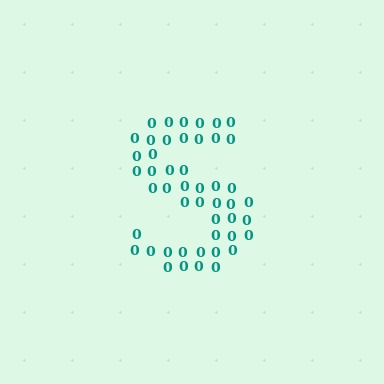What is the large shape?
The large shape is the letter S.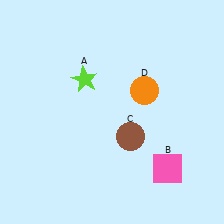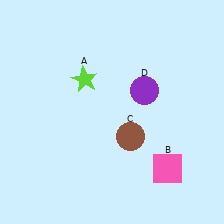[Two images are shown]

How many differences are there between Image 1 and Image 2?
There is 1 difference between the two images.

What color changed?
The circle (D) changed from orange in Image 1 to purple in Image 2.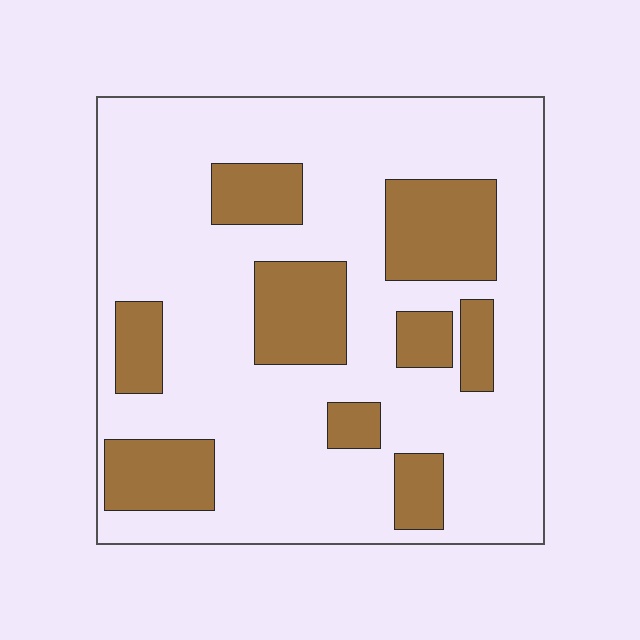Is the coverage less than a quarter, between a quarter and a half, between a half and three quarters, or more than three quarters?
Between a quarter and a half.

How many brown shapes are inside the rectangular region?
9.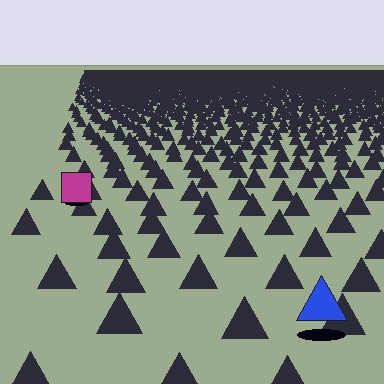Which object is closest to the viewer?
The blue triangle is closest. The texture marks near it are larger and more spread out.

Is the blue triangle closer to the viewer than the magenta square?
Yes. The blue triangle is closer — you can tell from the texture gradient: the ground texture is coarser near it.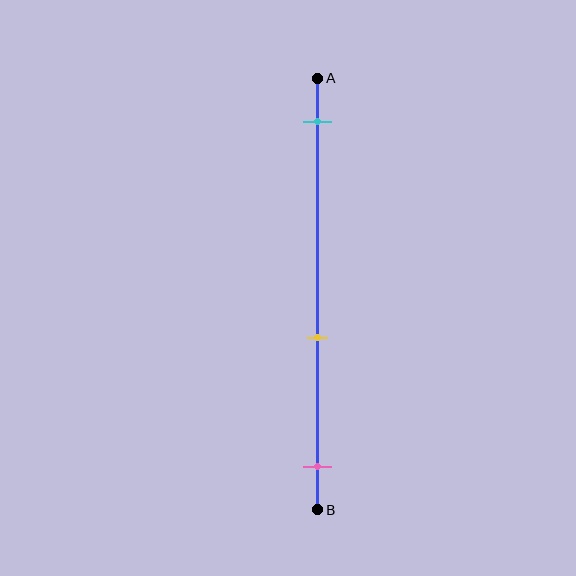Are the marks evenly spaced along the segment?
No, the marks are not evenly spaced.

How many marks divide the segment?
There are 3 marks dividing the segment.